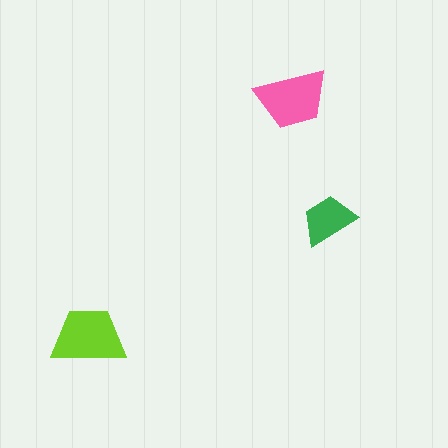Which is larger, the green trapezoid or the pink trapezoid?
The pink one.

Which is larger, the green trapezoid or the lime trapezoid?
The lime one.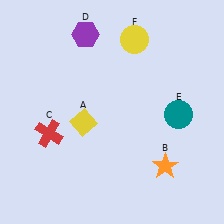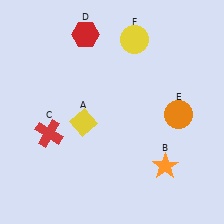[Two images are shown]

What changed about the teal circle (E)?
In Image 1, E is teal. In Image 2, it changed to orange.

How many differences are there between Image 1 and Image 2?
There are 2 differences between the two images.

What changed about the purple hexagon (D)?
In Image 1, D is purple. In Image 2, it changed to red.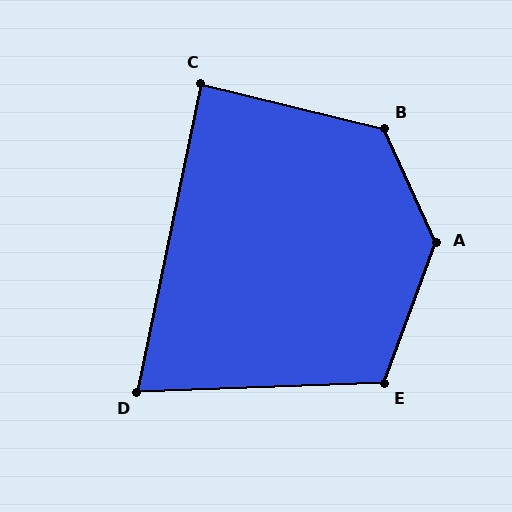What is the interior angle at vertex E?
Approximately 112 degrees (obtuse).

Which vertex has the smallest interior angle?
D, at approximately 76 degrees.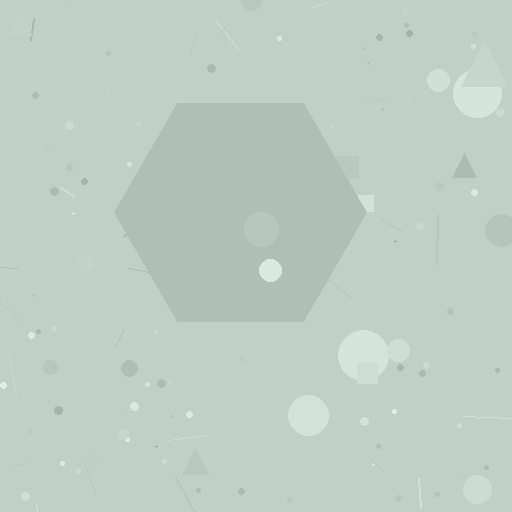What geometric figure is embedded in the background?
A hexagon is embedded in the background.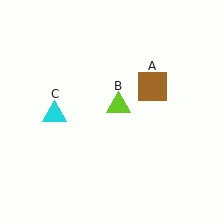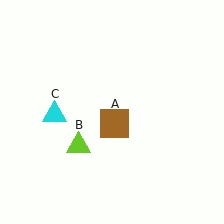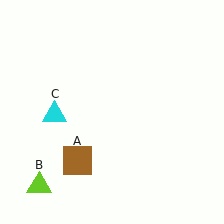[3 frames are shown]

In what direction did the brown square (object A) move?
The brown square (object A) moved down and to the left.